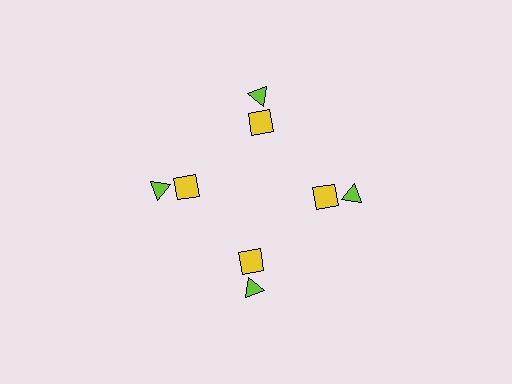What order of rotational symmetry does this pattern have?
This pattern has 4-fold rotational symmetry.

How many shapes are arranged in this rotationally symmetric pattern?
There are 8 shapes, arranged in 4 groups of 2.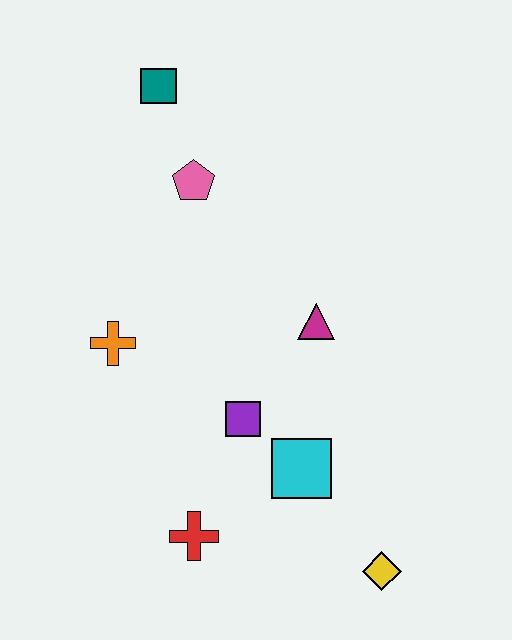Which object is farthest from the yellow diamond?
The teal square is farthest from the yellow diamond.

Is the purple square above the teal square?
No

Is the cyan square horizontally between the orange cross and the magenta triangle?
Yes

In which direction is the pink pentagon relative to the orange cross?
The pink pentagon is above the orange cross.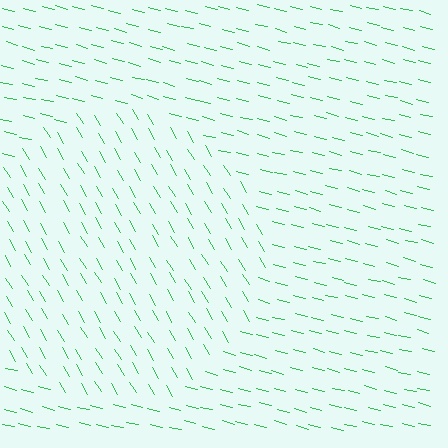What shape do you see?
I see a circle.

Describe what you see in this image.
The image is filled with small green line segments. A circle region in the image has lines oriented differently from the surrounding lines, creating a visible texture boundary.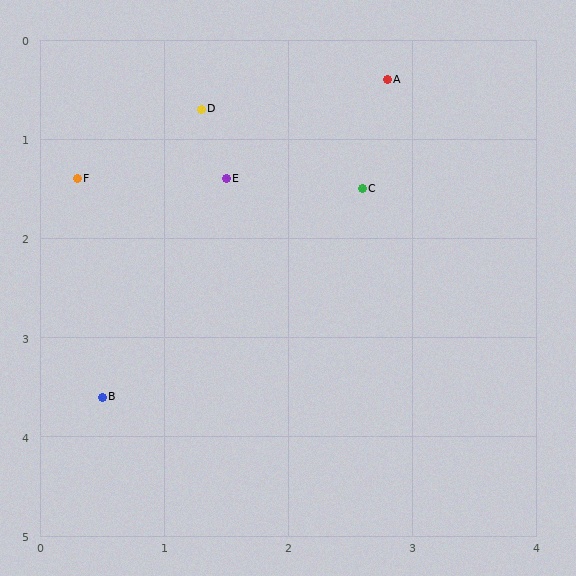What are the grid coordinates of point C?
Point C is at approximately (2.6, 1.5).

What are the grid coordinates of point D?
Point D is at approximately (1.3, 0.7).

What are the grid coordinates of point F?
Point F is at approximately (0.3, 1.4).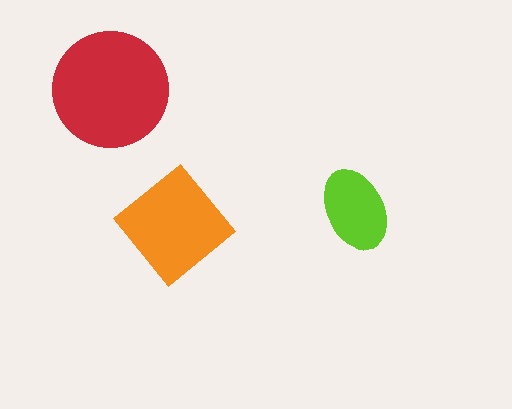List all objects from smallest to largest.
The lime ellipse, the orange diamond, the red circle.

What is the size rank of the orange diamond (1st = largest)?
2nd.